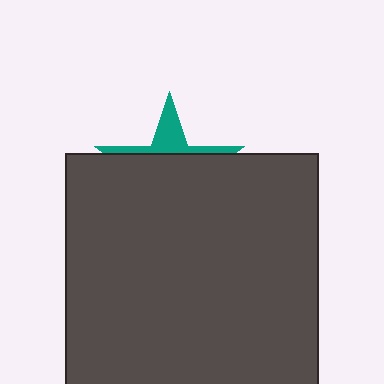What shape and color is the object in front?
The object in front is a dark gray rectangle.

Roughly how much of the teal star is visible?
A small part of it is visible (roughly 29%).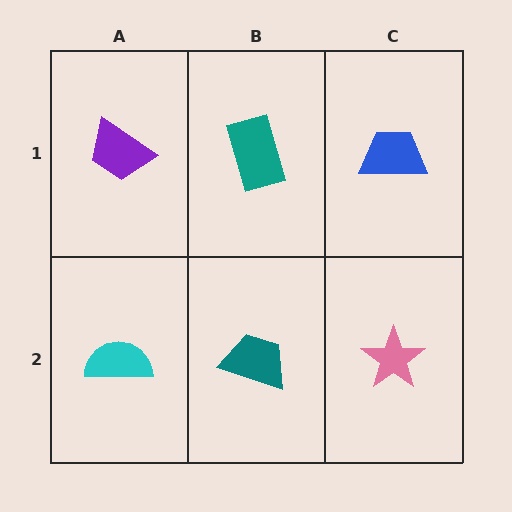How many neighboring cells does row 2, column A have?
2.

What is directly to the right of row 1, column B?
A blue trapezoid.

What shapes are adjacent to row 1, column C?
A pink star (row 2, column C), a teal rectangle (row 1, column B).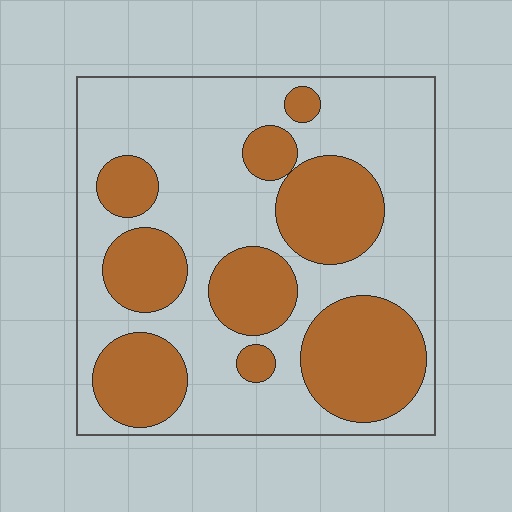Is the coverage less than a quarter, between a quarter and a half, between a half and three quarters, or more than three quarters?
Between a quarter and a half.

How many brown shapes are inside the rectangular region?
9.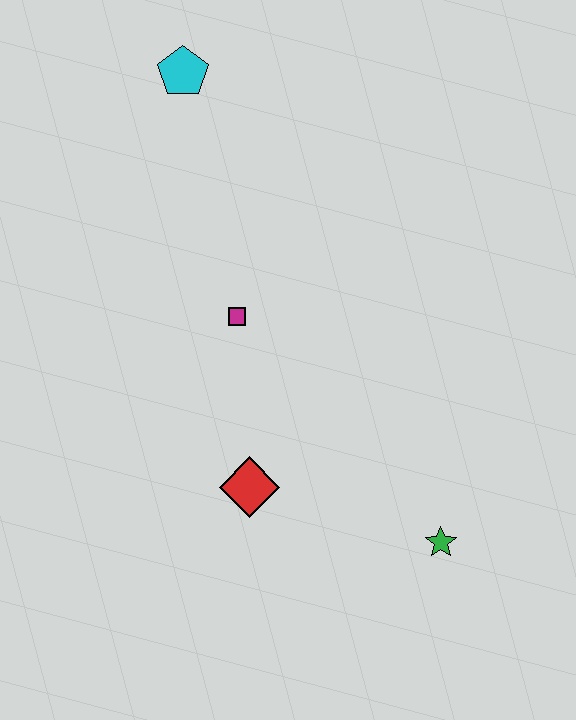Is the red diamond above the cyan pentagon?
No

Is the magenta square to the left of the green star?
Yes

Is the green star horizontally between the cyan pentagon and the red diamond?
No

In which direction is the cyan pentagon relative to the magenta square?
The cyan pentagon is above the magenta square.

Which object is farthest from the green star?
The cyan pentagon is farthest from the green star.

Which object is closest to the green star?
The red diamond is closest to the green star.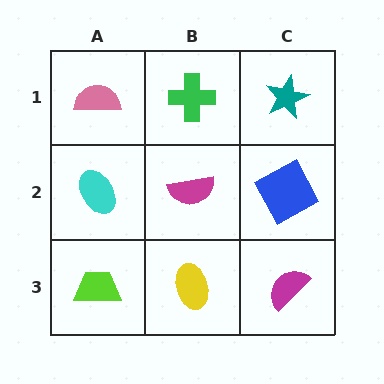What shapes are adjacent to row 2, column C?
A teal star (row 1, column C), a magenta semicircle (row 3, column C), a magenta semicircle (row 2, column B).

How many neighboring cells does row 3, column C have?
2.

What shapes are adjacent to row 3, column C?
A blue square (row 2, column C), a yellow ellipse (row 3, column B).